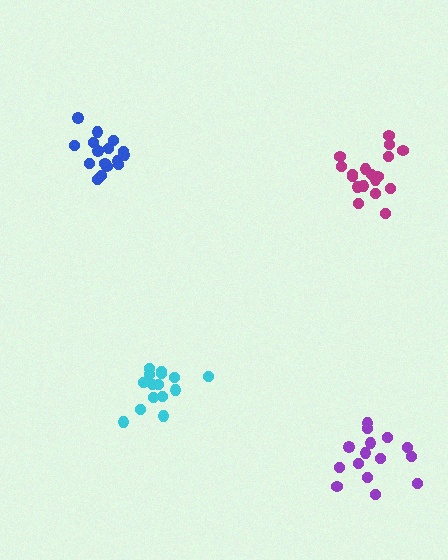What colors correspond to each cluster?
The clusters are colored: magenta, cyan, purple, blue.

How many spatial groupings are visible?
There are 4 spatial groupings.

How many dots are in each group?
Group 1: 19 dots, Group 2: 15 dots, Group 3: 15 dots, Group 4: 17 dots (66 total).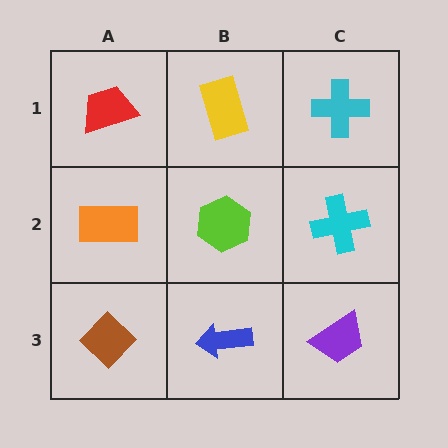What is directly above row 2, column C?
A cyan cross.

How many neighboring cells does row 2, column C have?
3.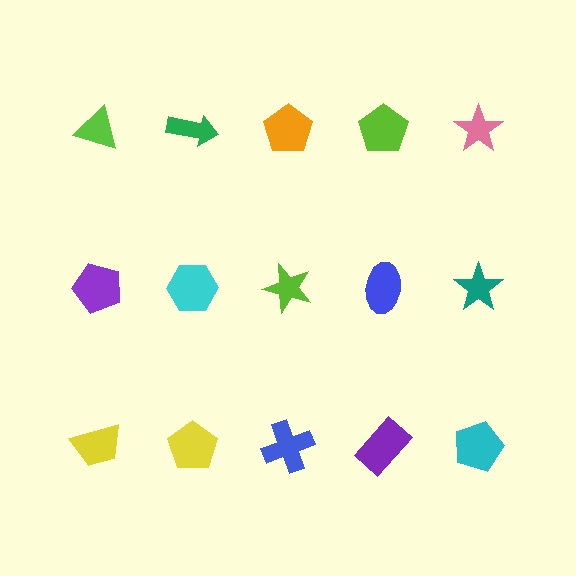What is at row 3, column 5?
A cyan pentagon.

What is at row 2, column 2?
A cyan hexagon.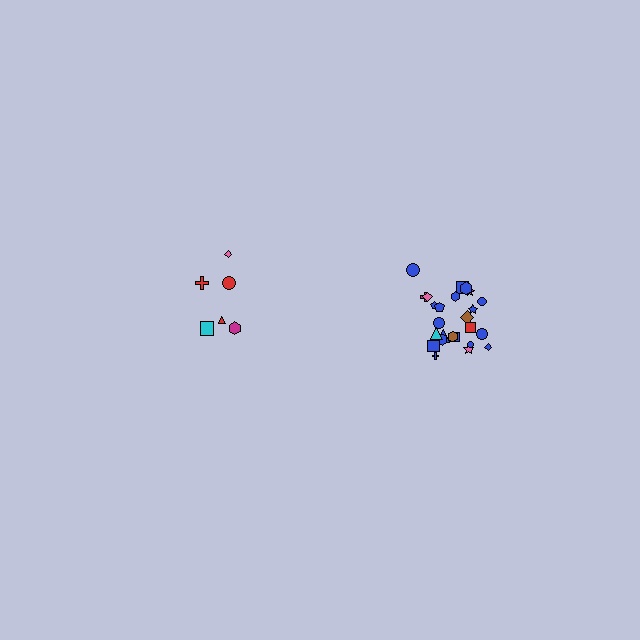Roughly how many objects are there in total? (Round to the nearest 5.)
Roughly 30 objects in total.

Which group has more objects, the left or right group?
The right group.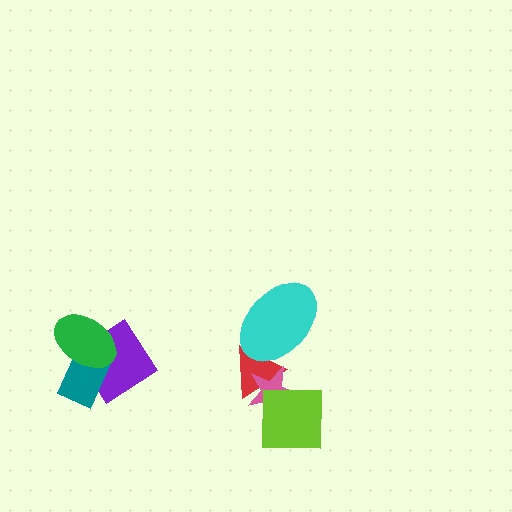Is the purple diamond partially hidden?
Yes, it is partially covered by another shape.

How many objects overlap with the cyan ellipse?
1 object overlaps with the cyan ellipse.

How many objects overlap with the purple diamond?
2 objects overlap with the purple diamond.